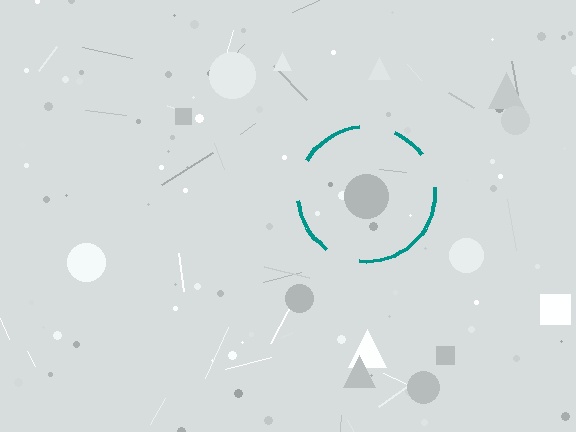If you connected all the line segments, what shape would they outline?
They would outline a circle.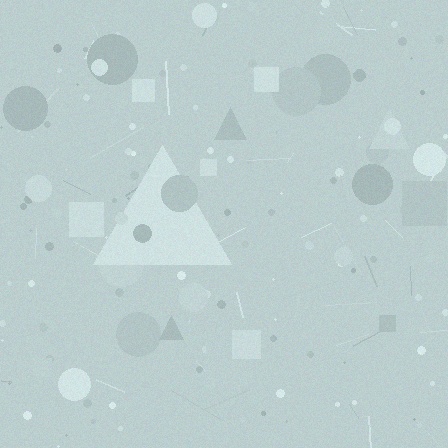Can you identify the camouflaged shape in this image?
The camouflaged shape is a triangle.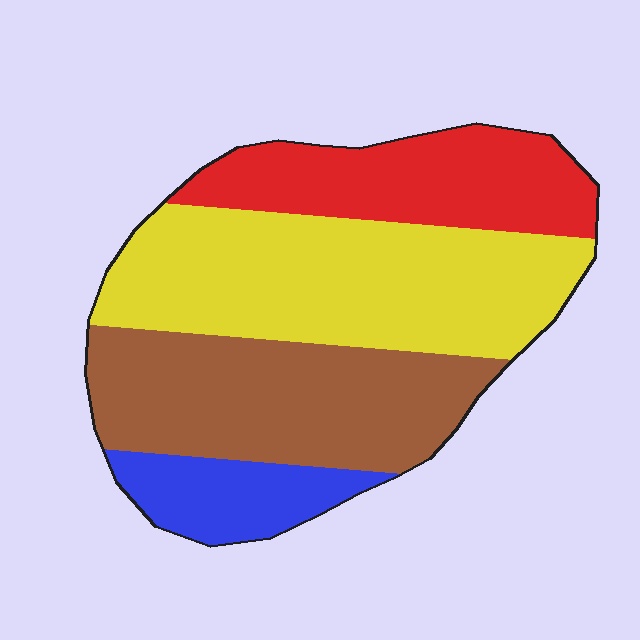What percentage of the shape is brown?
Brown covers 30% of the shape.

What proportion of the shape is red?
Red takes up about one fifth (1/5) of the shape.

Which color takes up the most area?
Yellow, at roughly 40%.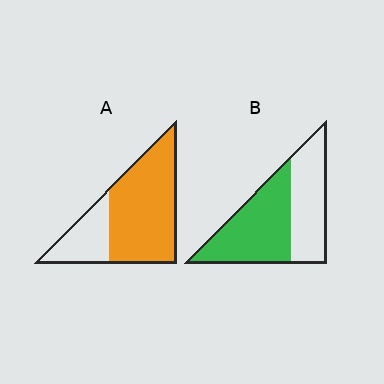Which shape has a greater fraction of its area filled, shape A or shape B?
Shape A.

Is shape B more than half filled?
Yes.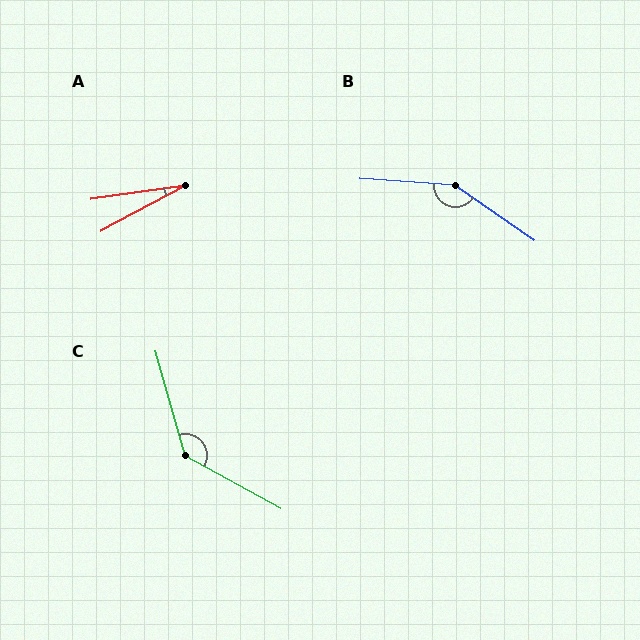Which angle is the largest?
B, at approximately 149 degrees.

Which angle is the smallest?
A, at approximately 21 degrees.